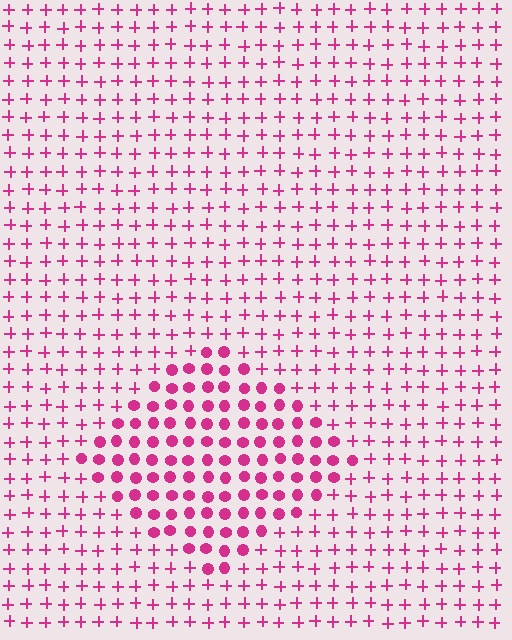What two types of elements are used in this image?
The image uses circles inside the diamond region and plus signs outside it.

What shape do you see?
I see a diamond.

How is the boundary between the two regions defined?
The boundary is defined by a change in element shape: circles inside vs. plus signs outside. All elements share the same color and spacing.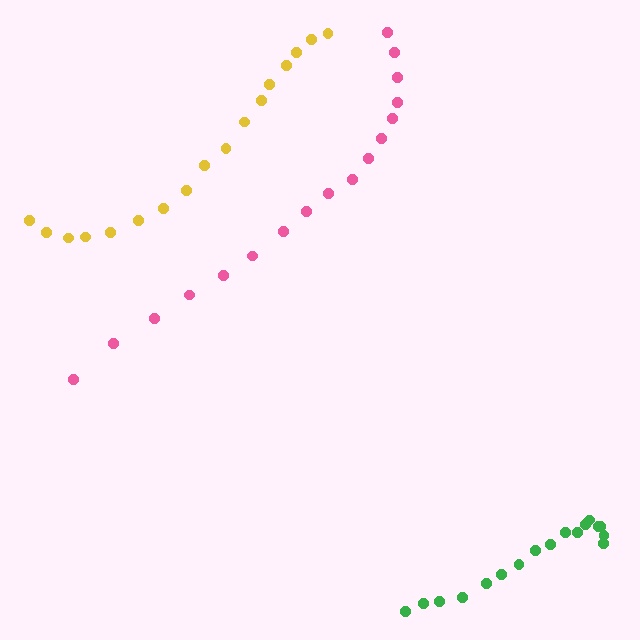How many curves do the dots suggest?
There are 3 distinct paths.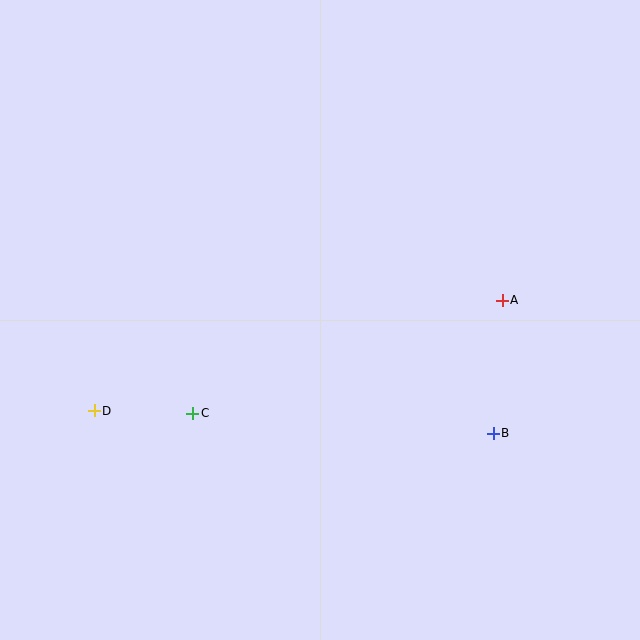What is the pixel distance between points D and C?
The distance between D and C is 98 pixels.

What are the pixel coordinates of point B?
Point B is at (493, 433).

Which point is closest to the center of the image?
Point C at (193, 413) is closest to the center.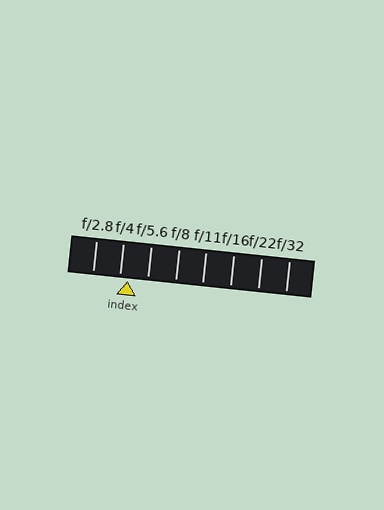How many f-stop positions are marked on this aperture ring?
There are 8 f-stop positions marked.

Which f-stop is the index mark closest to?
The index mark is closest to f/4.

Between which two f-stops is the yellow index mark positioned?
The index mark is between f/4 and f/5.6.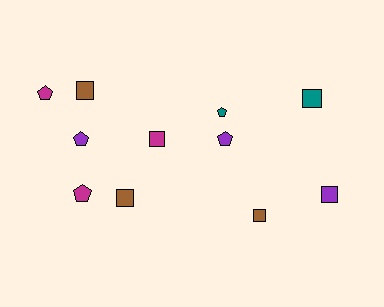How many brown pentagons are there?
There are no brown pentagons.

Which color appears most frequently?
Magenta, with 3 objects.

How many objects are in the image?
There are 11 objects.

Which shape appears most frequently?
Square, with 6 objects.